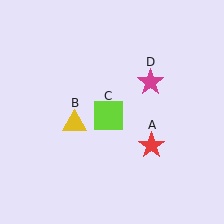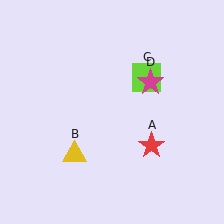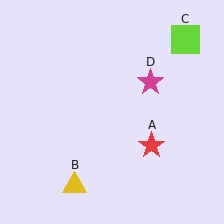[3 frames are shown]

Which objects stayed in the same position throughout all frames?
Red star (object A) and magenta star (object D) remained stationary.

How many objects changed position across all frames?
2 objects changed position: yellow triangle (object B), lime square (object C).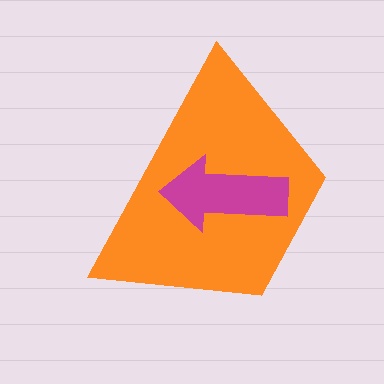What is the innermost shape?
The magenta arrow.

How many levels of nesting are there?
2.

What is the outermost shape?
The orange trapezoid.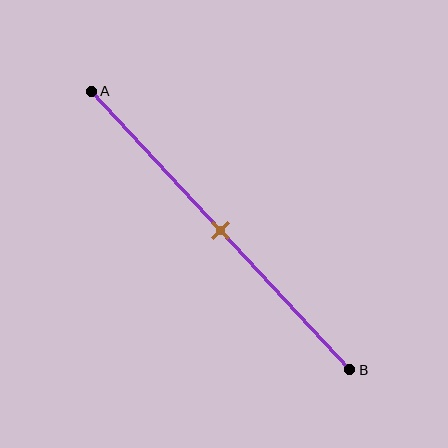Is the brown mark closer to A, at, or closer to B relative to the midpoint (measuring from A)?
The brown mark is approximately at the midpoint of segment AB.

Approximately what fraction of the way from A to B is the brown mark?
The brown mark is approximately 50% of the way from A to B.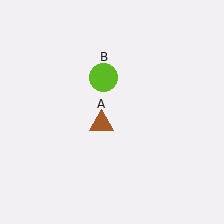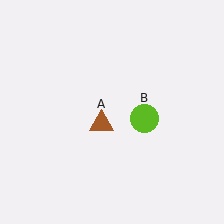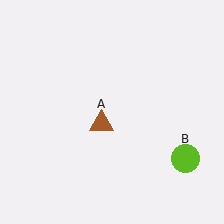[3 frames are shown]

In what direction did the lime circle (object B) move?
The lime circle (object B) moved down and to the right.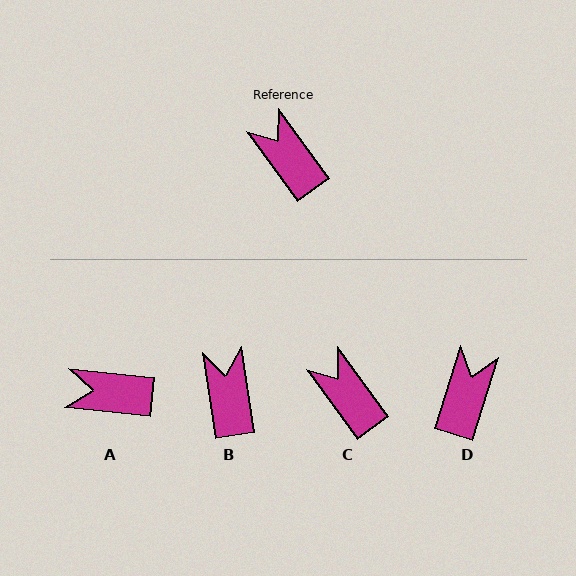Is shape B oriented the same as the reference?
No, it is off by about 28 degrees.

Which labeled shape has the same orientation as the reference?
C.